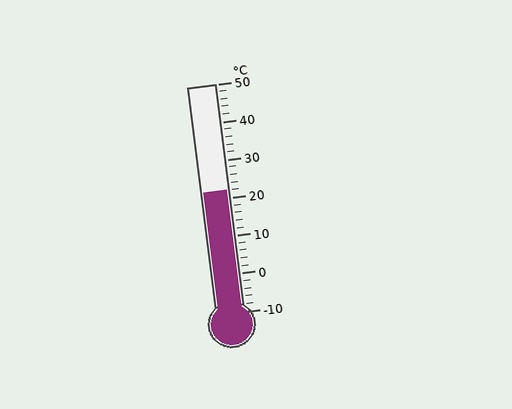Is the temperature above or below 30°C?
The temperature is below 30°C.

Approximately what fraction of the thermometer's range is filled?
The thermometer is filled to approximately 55% of its range.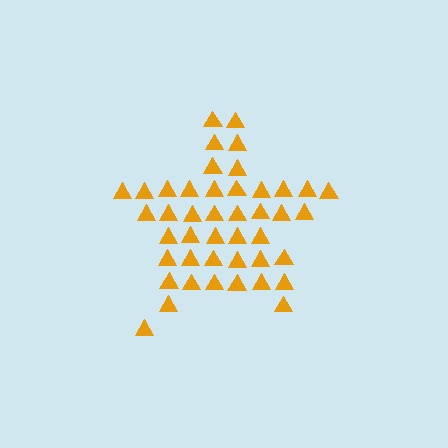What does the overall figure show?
The overall figure shows a star.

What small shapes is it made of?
It is made of small triangles.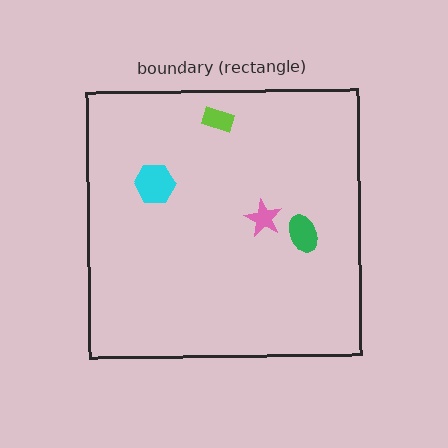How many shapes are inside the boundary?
4 inside, 0 outside.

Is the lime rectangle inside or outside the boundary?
Inside.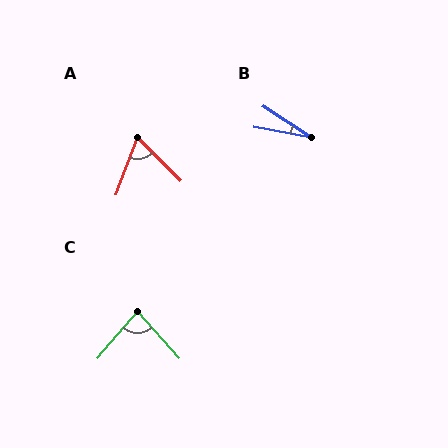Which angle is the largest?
C, at approximately 82 degrees.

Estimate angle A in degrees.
Approximately 66 degrees.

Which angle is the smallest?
B, at approximately 23 degrees.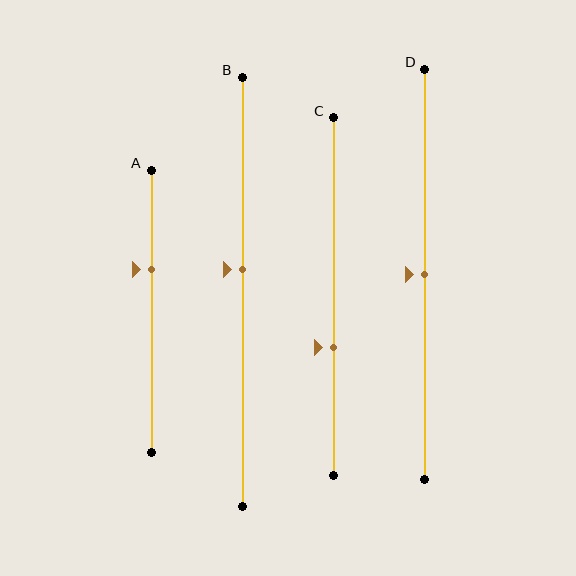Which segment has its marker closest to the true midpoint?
Segment D has its marker closest to the true midpoint.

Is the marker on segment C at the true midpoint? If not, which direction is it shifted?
No, the marker on segment C is shifted downward by about 14% of the segment length.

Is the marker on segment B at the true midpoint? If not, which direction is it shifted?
No, the marker on segment B is shifted upward by about 5% of the segment length.